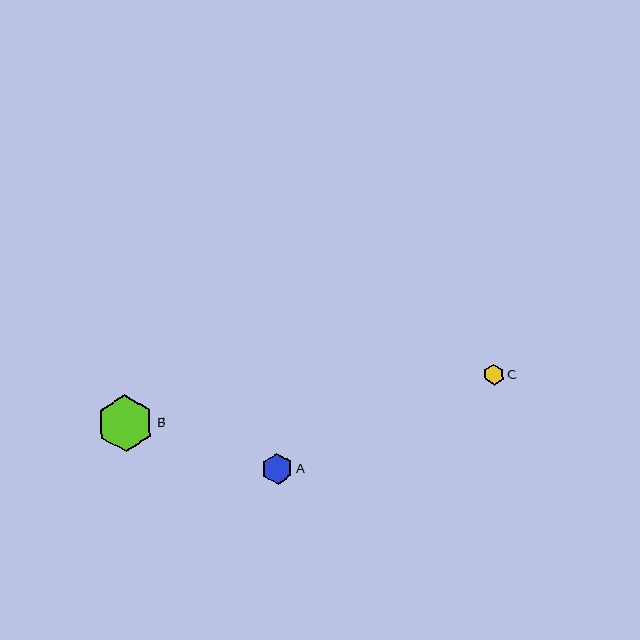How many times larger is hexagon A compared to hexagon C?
Hexagon A is approximately 1.5 times the size of hexagon C.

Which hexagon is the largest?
Hexagon B is the largest with a size of approximately 57 pixels.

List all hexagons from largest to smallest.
From largest to smallest: B, A, C.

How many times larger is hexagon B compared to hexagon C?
Hexagon B is approximately 2.7 times the size of hexagon C.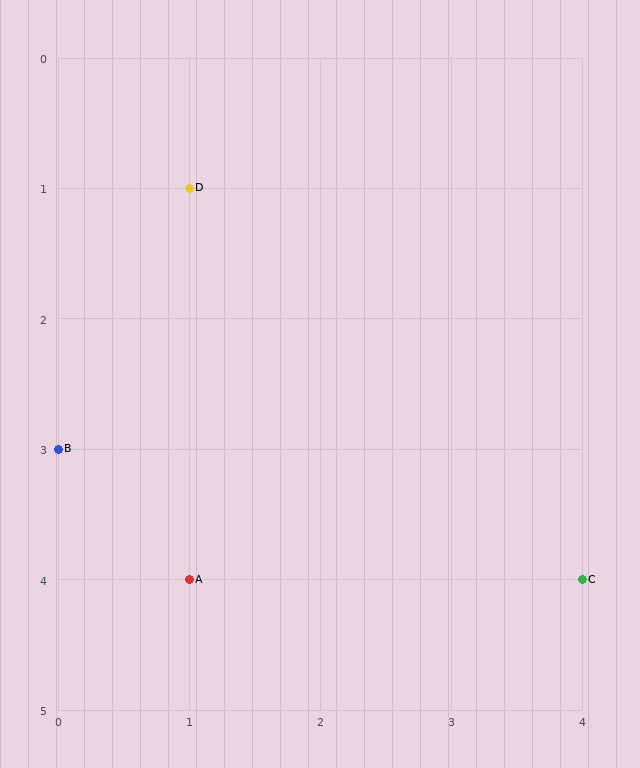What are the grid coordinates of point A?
Point A is at grid coordinates (1, 4).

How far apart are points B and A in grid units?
Points B and A are 1 column and 1 row apart (about 1.4 grid units diagonally).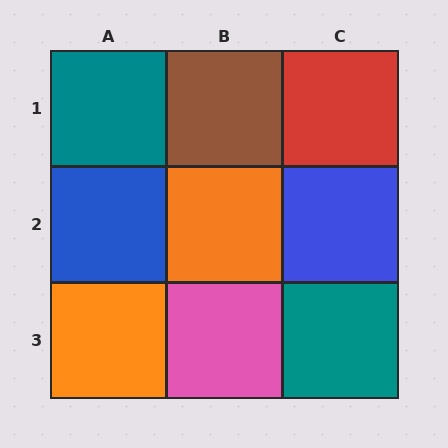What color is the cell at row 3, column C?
Teal.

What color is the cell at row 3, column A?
Orange.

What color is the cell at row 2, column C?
Blue.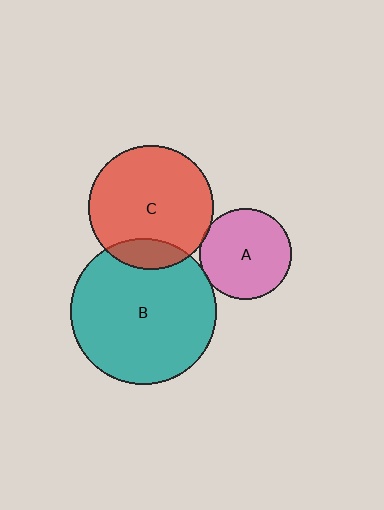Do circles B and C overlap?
Yes.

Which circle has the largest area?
Circle B (teal).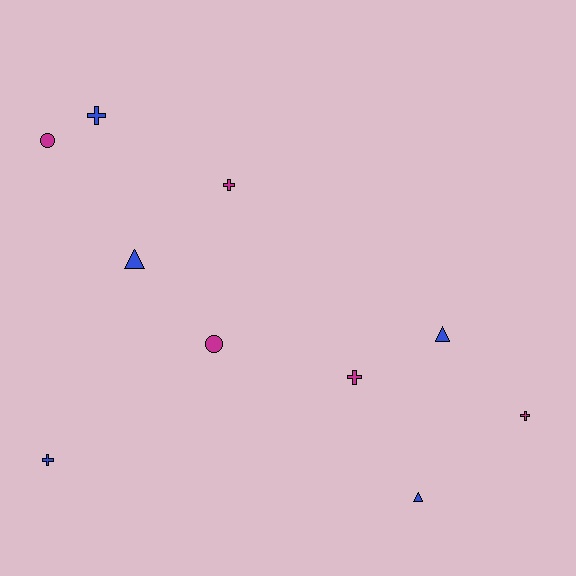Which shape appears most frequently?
Cross, with 5 objects.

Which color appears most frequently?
Blue, with 5 objects.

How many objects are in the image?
There are 10 objects.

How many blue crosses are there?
There are 2 blue crosses.